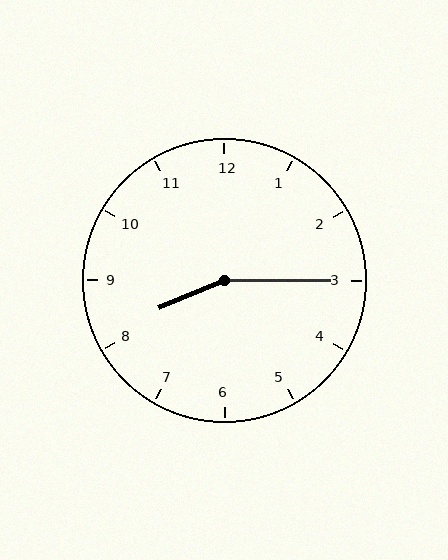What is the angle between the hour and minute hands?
Approximately 158 degrees.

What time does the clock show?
8:15.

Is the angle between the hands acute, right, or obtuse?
It is obtuse.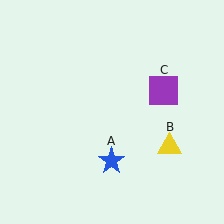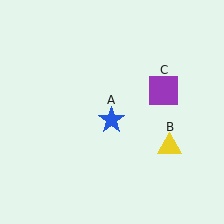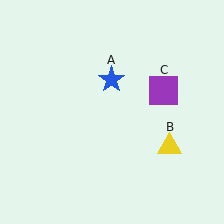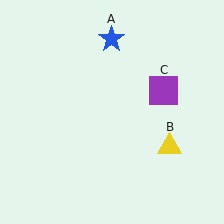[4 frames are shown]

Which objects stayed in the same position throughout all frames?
Yellow triangle (object B) and purple square (object C) remained stationary.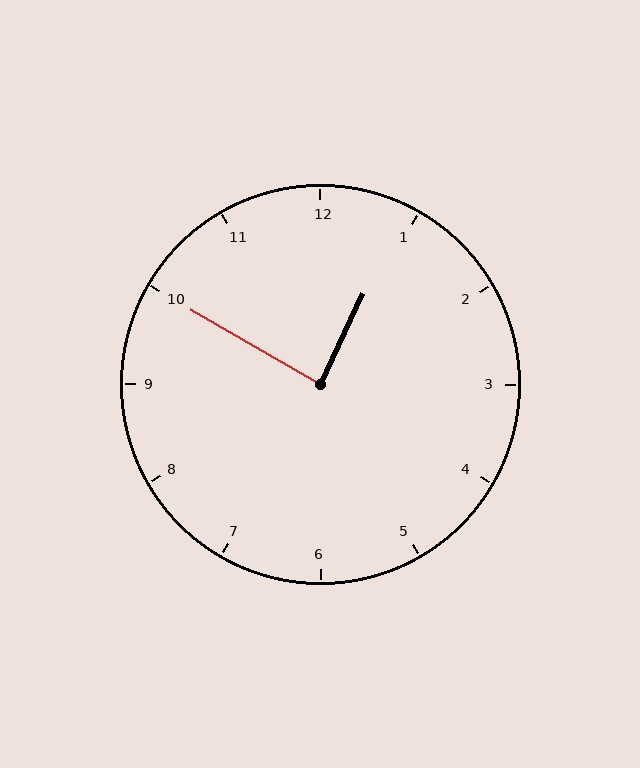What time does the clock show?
12:50.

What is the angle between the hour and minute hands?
Approximately 85 degrees.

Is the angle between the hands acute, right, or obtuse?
It is right.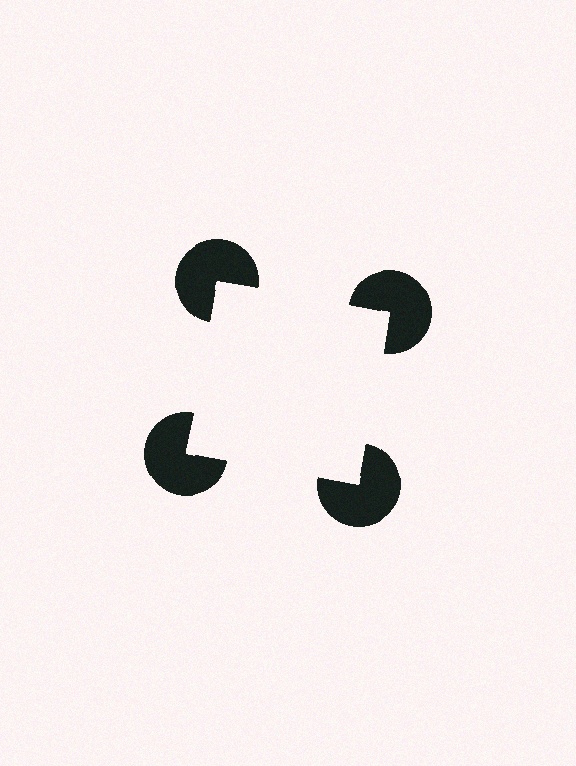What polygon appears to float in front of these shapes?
An illusory square — its edges are inferred from the aligned wedge cuts in the pac-man discs, not physically drawn.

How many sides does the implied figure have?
4 sides.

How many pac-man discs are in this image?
There are 4 — one at each vertex of the illusory square.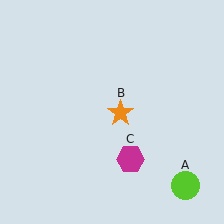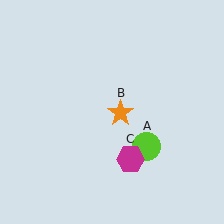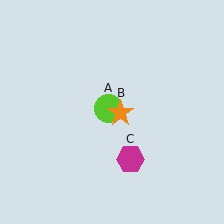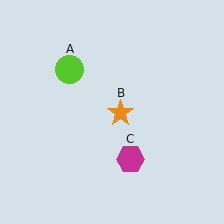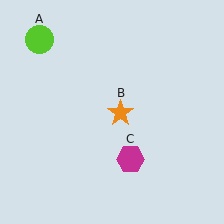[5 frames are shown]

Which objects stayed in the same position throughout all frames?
Orange star (object B) and magenta hexagon (object C) remained stationary.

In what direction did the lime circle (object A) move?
The lime circle (object A) moved up and to the left.